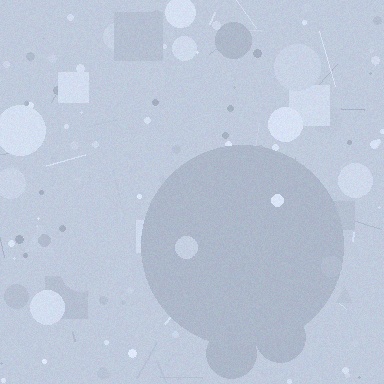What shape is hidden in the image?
A circle is hidden in the image.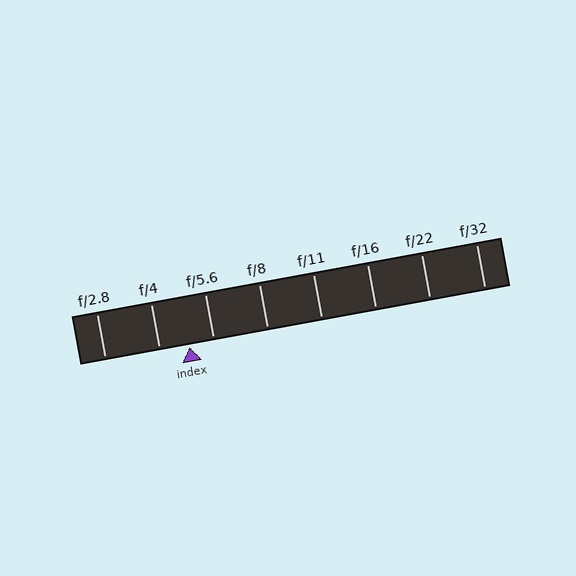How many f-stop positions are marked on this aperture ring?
There are 8 f-stop positions marked.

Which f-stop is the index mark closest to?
The index mark is closest to f/5.6.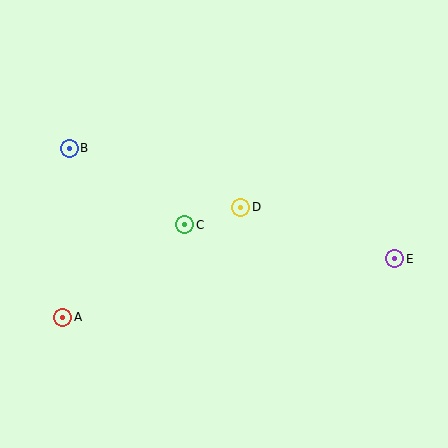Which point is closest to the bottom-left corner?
Point A is closest to the bottom-left corner.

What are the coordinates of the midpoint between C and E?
The midpoint between C and E is at (290, 242).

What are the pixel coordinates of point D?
Point D is at (241, 207).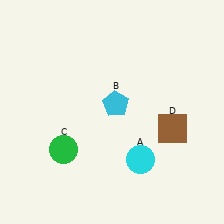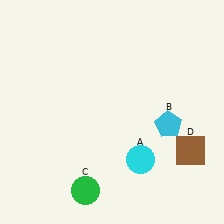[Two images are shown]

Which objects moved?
The objects that moved are: the cyan pentagon (B), the green circle (C), the brown square (D).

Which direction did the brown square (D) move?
The brown square (D) moved down.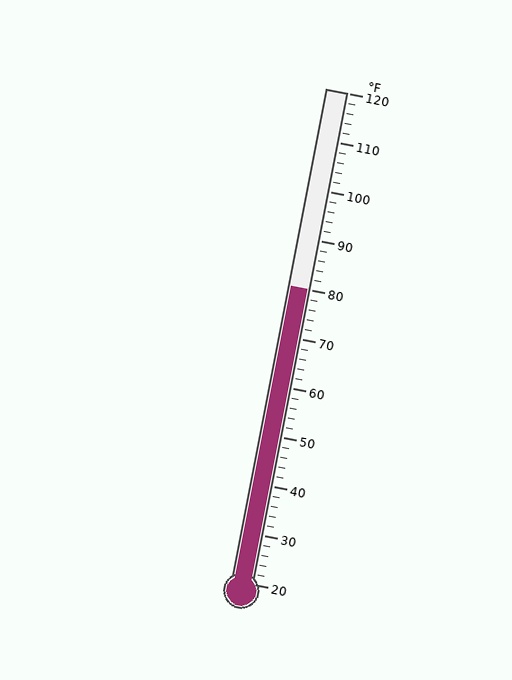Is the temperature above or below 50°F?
The temperature is above 50°F.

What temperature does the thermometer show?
The thermometer shows approximately 80°F.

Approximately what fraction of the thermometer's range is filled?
The thermometer is filled to approximately 60% of its range.